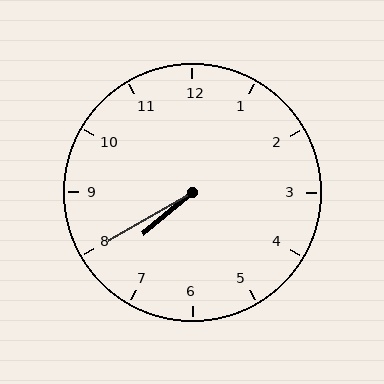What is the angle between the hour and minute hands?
Approximately 10 degrees.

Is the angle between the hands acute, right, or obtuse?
It is acute.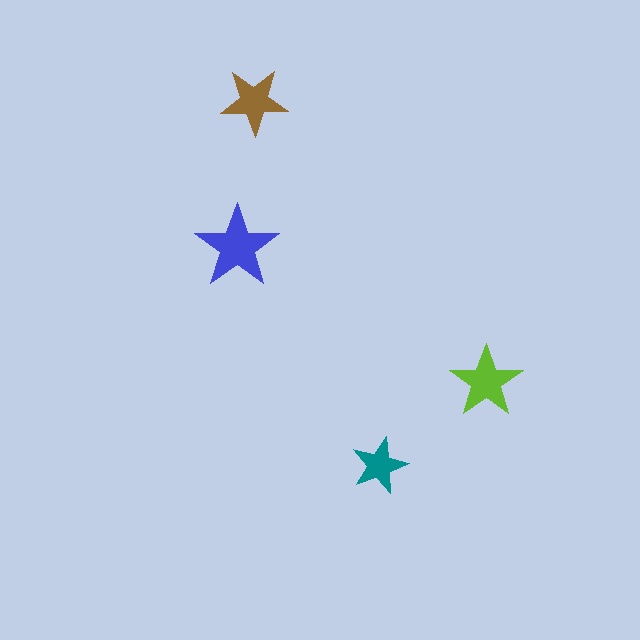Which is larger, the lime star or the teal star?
The lime one.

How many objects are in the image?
There are 4 objects in the image.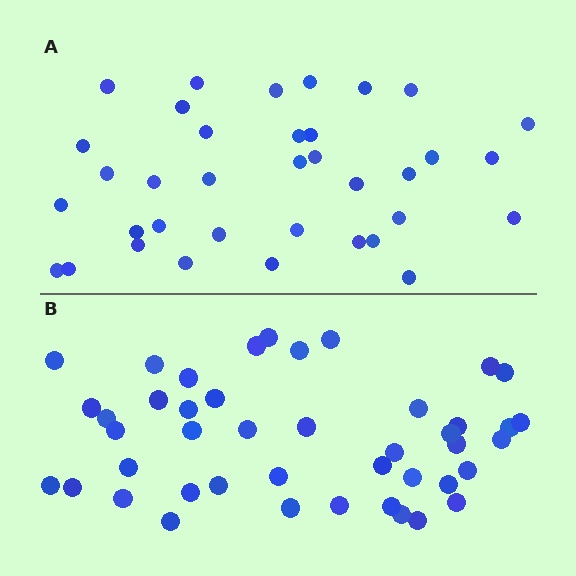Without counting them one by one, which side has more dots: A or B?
Region B (the bottom region) has more dots.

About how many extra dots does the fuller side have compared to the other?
Region B has roughly 8 or so more dots than region A.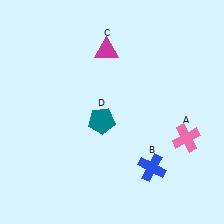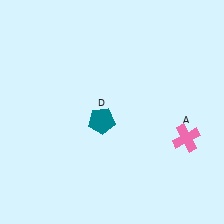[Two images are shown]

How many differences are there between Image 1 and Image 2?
There are 2 differences between the two images.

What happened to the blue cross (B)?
The blue cross (B) was removed in Image 2. It was in the bottom-right area of Image 1.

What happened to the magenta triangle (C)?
The magenta triangle (C) was removed in Image 2. It was in the top-left area of Image 1.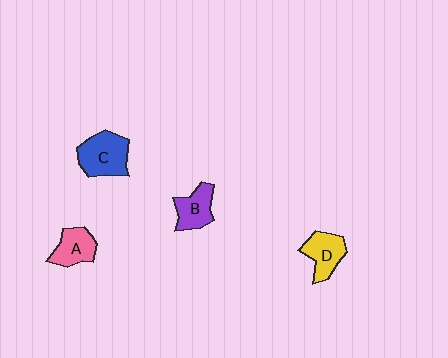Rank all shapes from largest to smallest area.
From largest to smallest: C (blue), D (yellow), B (purple), A (pink).